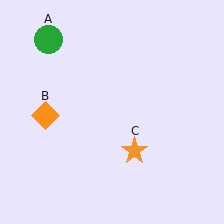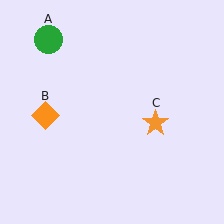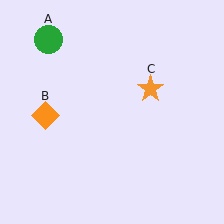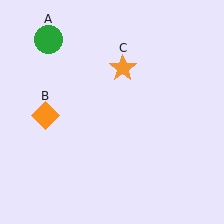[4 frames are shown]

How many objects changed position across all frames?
1 object changed position: orange star (object C).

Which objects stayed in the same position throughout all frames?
Green circle (object A) and orange diamond (object B) remained stationary.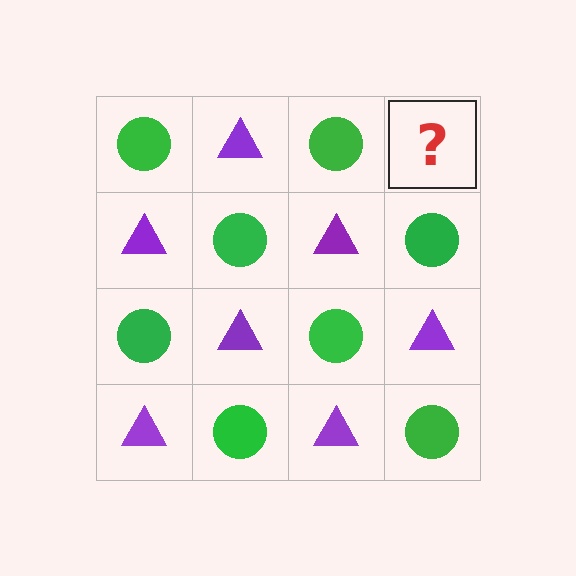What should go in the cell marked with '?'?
The missing cell should contain a purple triangle.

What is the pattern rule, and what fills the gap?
The rule is that it alternates green circle and purple triangle in a checkerboard pattern. The gap should be filled with a purple triangle.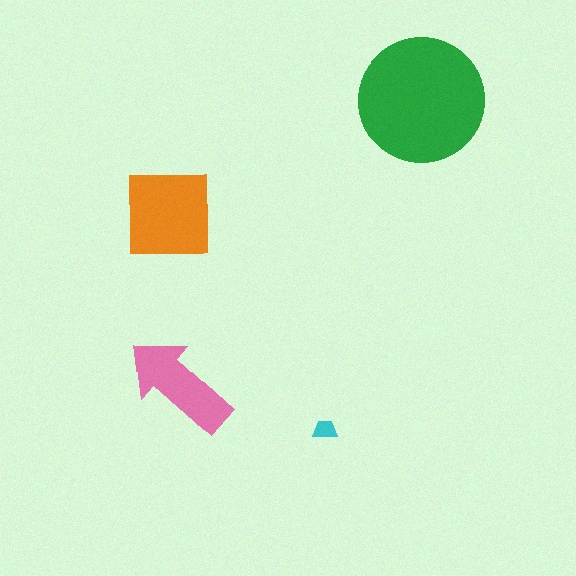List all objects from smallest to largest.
The cyan trapezoid, the pink arrow, the orange square, the green circle.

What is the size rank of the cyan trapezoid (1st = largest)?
4th.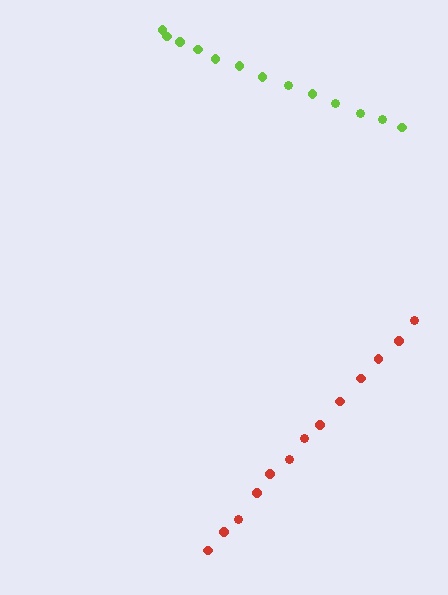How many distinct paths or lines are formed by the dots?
There are 2 distinct paths.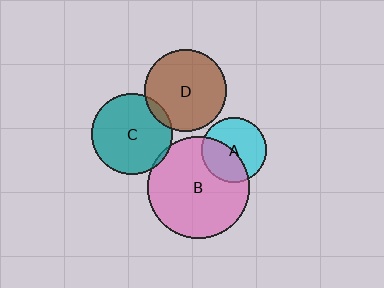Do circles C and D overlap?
Yes.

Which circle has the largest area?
Circle B (pink).